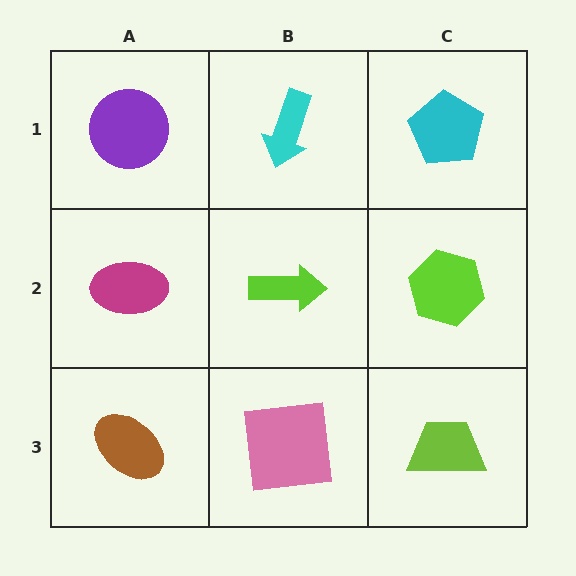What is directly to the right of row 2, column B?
A lime hexagon.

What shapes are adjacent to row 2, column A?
A purple circle (row 1, column A), a brown ellipse (row 3, column A), a lime arrow (row 2, column B).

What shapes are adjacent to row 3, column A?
A magenta ellipse (row 2, column A), a pink square (row 3, column B).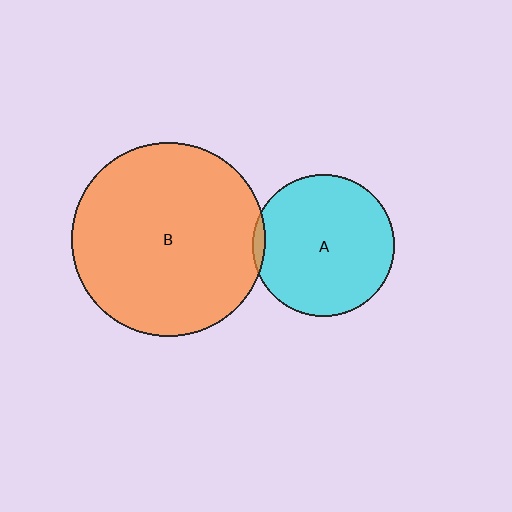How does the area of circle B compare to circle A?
Approximately 1.9 times.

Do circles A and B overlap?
Yes.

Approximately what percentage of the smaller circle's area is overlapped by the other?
Approximately 5%.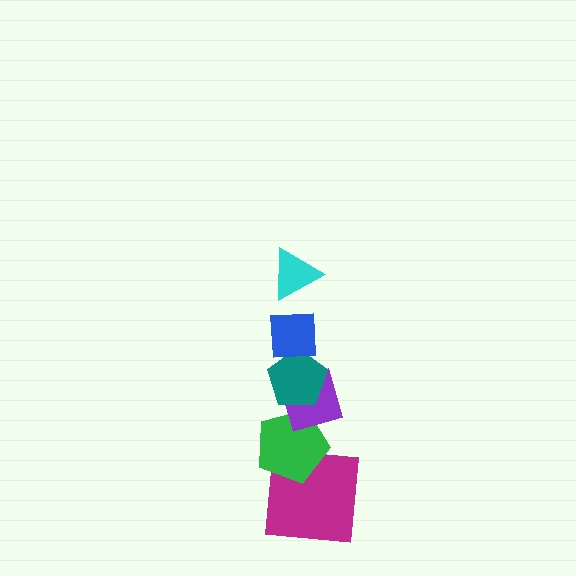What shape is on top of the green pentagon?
The purple diamond is on top of the green pentagon.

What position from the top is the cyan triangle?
The cyan triangle is 1st from the top.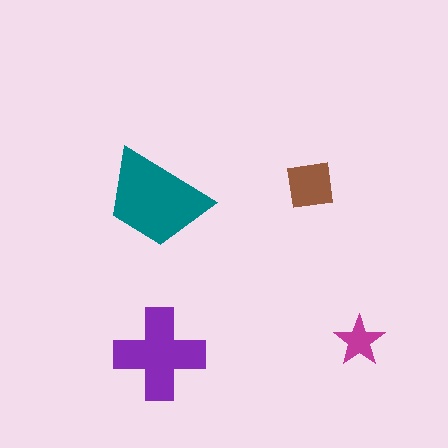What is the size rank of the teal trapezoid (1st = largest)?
1st.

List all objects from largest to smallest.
The teal trapezoid, the purple cross, the brown square, the magenta star.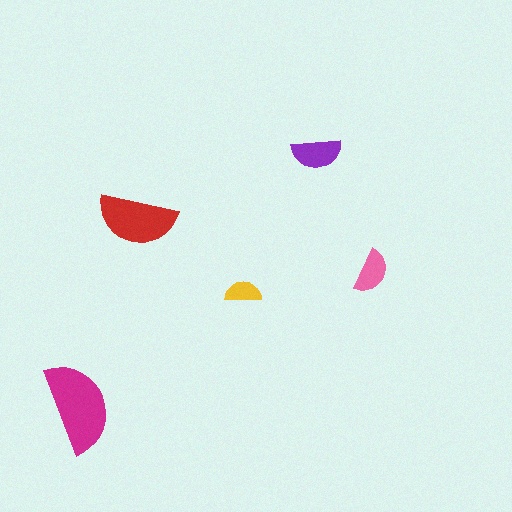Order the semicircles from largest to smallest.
the magenta one, the red one, the purple one, the pink one, the yellow one.